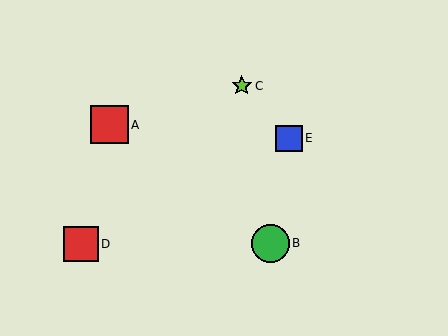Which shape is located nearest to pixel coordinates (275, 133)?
The blue square (labeled E) at (289, 138) is nearest to that location.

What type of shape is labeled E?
Shape E is a blue square.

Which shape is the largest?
The red square (labeled A) is the largest.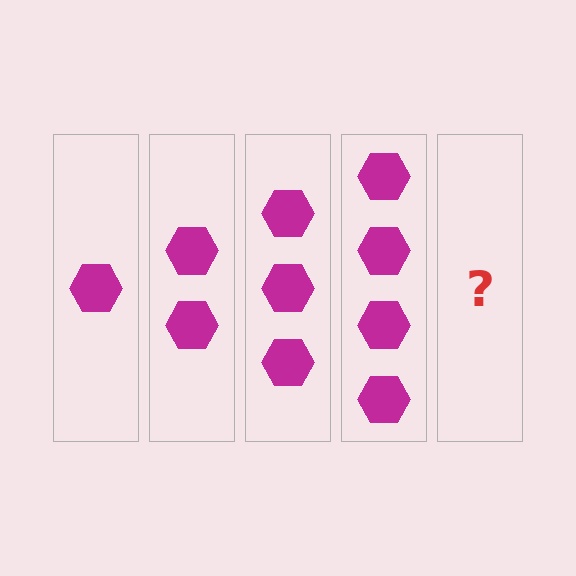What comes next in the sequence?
The next element should be 5 hexagons.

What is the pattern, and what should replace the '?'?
The pattern is that each step adds one more hexagon. The '?' should be 5 hexagons.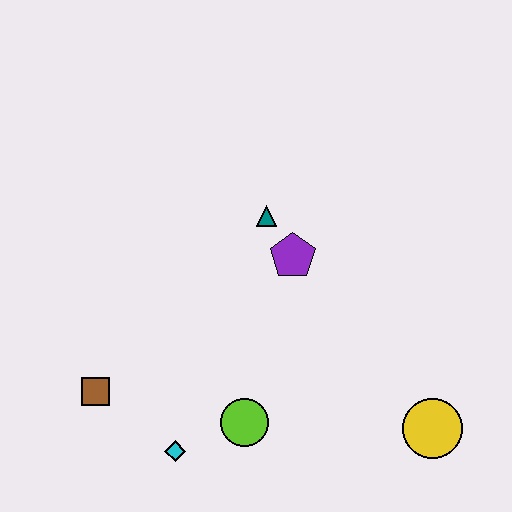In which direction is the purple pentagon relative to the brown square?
The purple pentagon is to the right of the brown square.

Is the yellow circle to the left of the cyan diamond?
No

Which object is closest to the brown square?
The cyan diamond is closest to the brown square.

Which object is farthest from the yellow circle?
The brown square is farthest from the yellow circle.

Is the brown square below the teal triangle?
Yes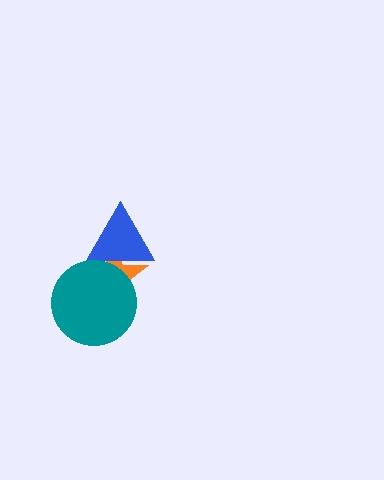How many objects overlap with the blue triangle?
2 objects overlap with the blue triangle.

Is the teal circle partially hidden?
No, no other shape covers it.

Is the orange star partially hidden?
Yes, it is partially covered by another shape.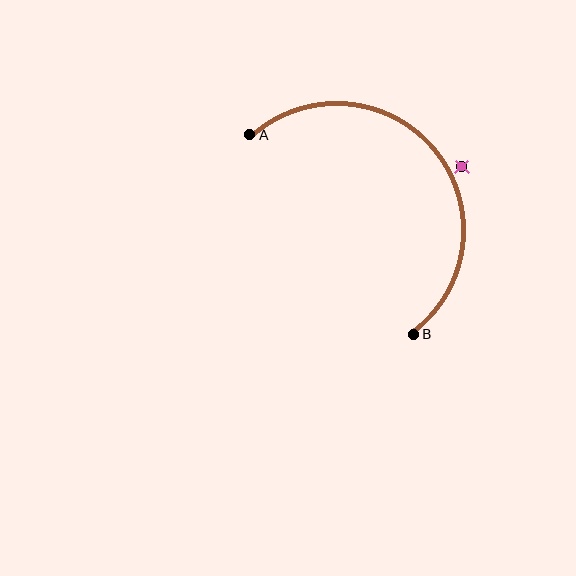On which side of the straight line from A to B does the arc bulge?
The arc bulges above and to the right of the straight line connecting A and B.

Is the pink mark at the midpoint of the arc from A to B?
No — the pink mark does not lie on the arc at all. It sits slightly outside the curve.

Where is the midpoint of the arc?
The arc midpoint is the point on the curve farthest from the straight line joining A and B. It sits above and to the right of that line.